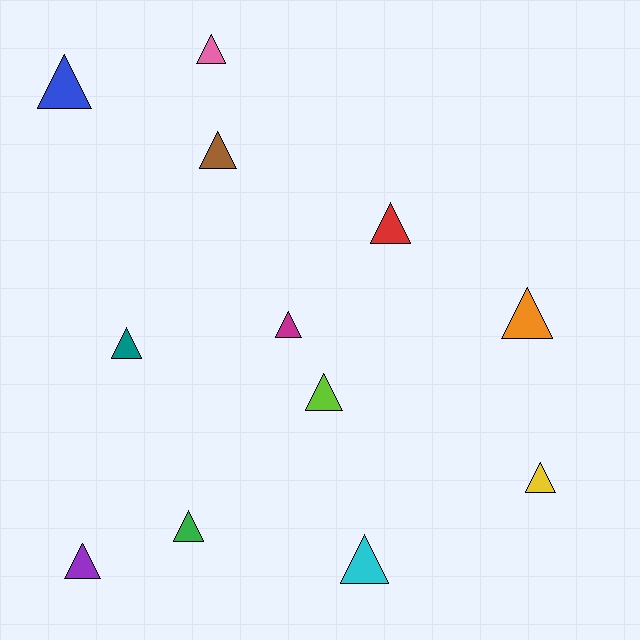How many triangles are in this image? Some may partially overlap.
There are 12 triangles.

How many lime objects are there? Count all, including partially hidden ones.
There is 1 lime object.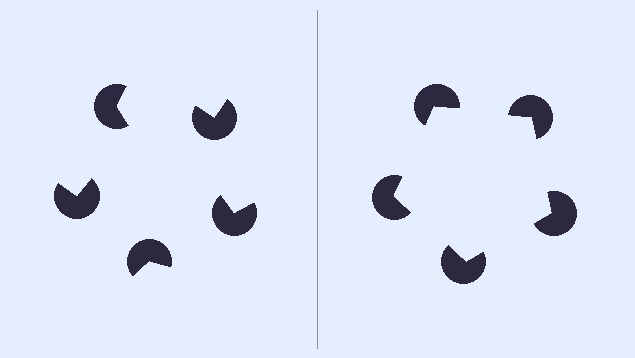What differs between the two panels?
The pac-man discs are positioned identically on both sides; only the wedge orientations differ. On the right they align to a pentagon; on the left they are misaligned.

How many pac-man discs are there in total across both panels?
10 — 5 on each side.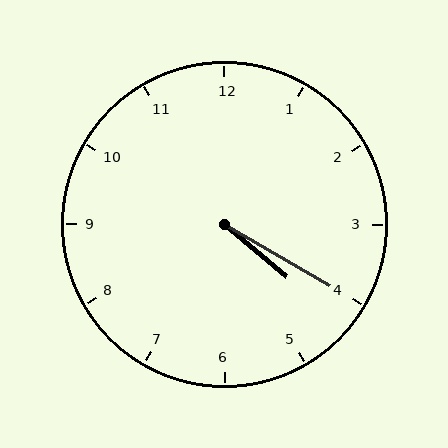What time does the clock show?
4:20.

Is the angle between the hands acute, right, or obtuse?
It is acute.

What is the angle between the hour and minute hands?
Approximately 10 degrees.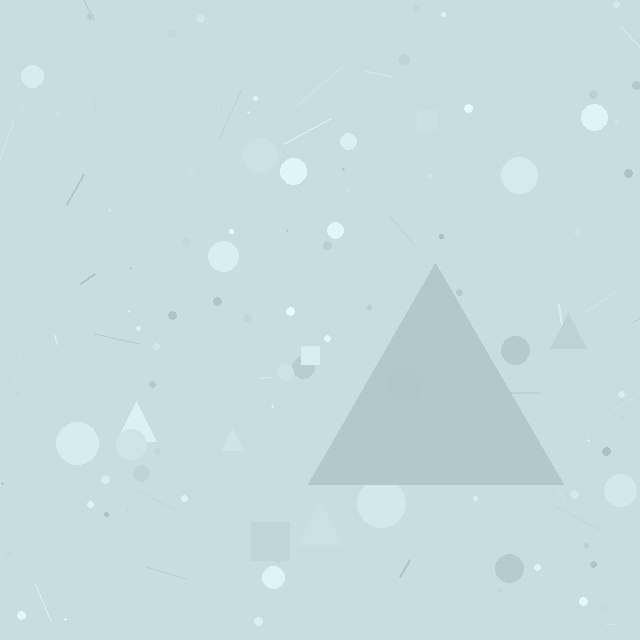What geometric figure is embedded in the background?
A triangle is embedded in the background.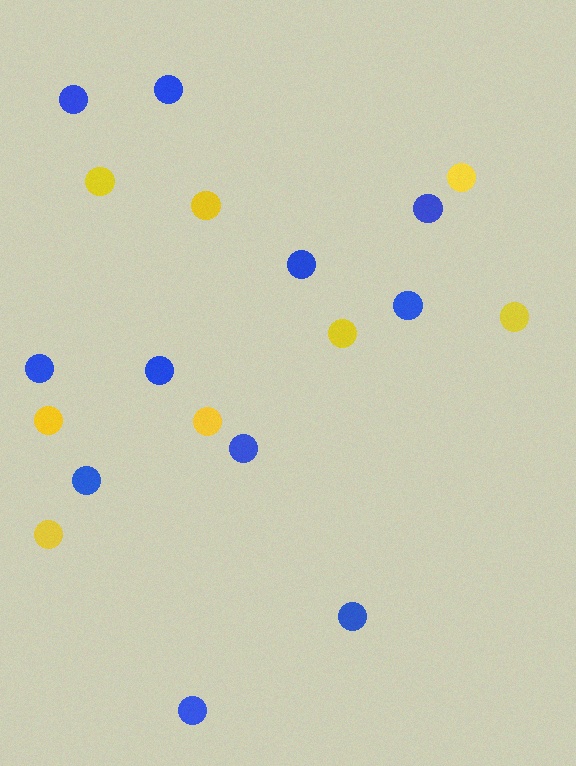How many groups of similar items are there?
There are 2 groups: one group of blue circles (11) and one group of yellow circles (8).